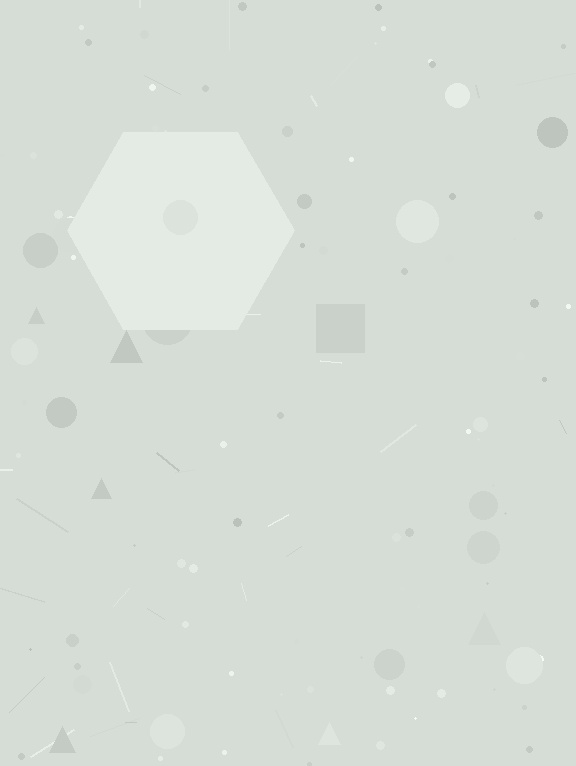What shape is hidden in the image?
A hexagon is hidden in the image.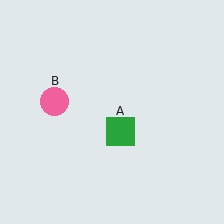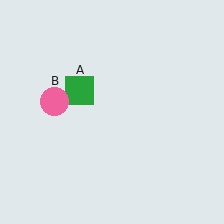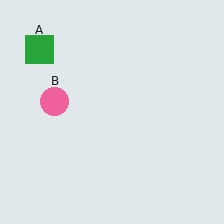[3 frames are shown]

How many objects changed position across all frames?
1 object changed position: green square (object A).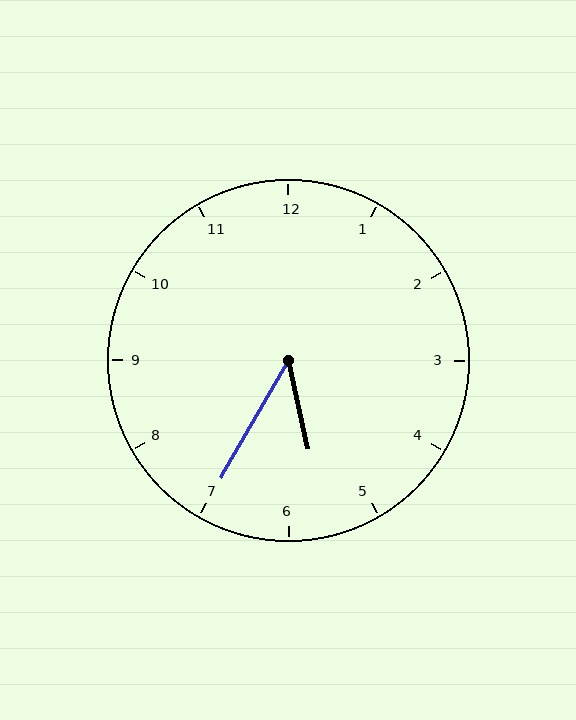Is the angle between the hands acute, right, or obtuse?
It is acute.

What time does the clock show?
5:35.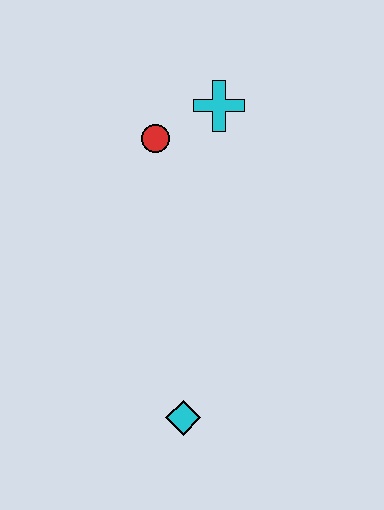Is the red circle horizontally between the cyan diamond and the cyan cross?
No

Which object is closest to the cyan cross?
The red circle is closest to the cyan cross.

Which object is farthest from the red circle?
The cyan diamond is farthest from the red circle.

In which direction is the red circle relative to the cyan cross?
The red circle is to the left of the cyan cross.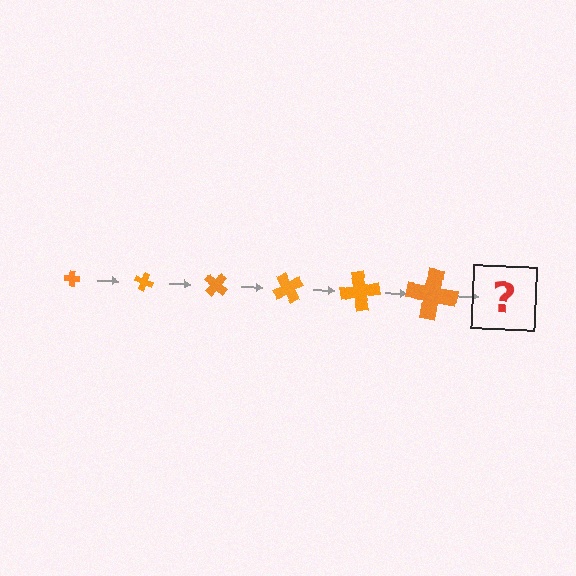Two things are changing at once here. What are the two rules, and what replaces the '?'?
The two rules are that the cross grows larger each step and it rotates 20 degrees each step. The '?' should be a cross, larger than the previous one and rotated 120 degrees from the start.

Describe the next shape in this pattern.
It should be a cross, larger than the previous one and rotated 120 degrees from the start.